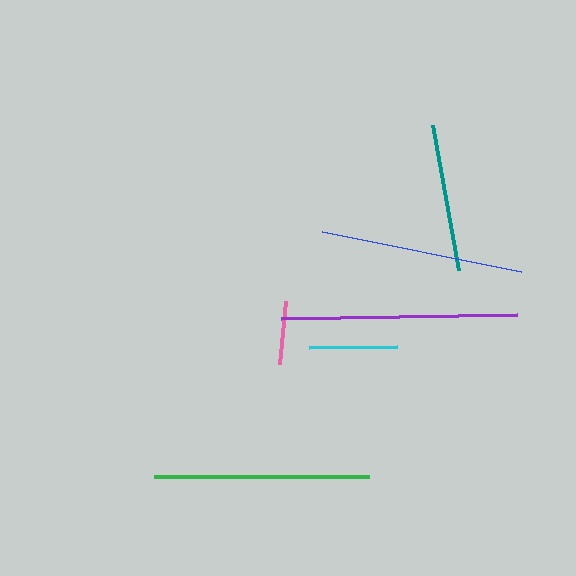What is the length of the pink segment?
The pink segment is approximately 64 pixels long.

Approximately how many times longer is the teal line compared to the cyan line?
The teal line is approximately 1.7 times the length of the cyan line.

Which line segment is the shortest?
The pink line is the shortest at approximately 64 pixels.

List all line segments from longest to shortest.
From longest to shortest: purple, green, blue, teal, cyan, pink.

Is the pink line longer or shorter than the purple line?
The purple line is longer than the pink line.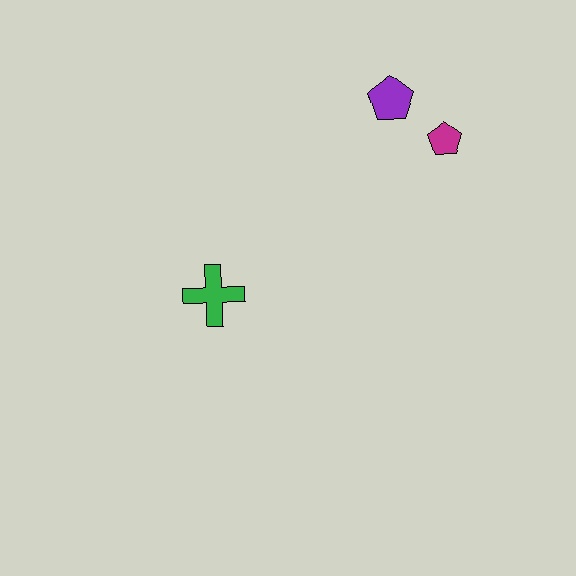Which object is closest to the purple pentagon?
The magenta pentagon is closest to the purple pentagon.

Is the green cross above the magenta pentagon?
No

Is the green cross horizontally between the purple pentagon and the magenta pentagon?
No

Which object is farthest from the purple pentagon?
The green cross is farthest from the purple pentagon.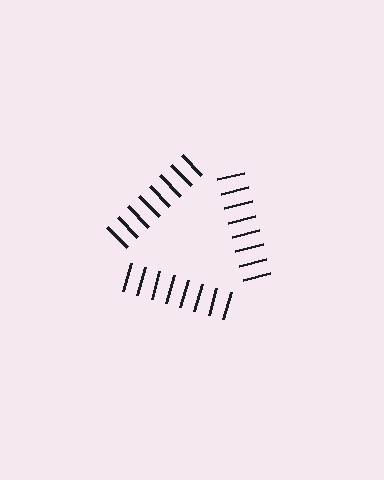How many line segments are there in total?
24 — 8 along each of the 3 edges.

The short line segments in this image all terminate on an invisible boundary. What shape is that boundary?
An illusory triangle — the line segments terminate on its edges but no continuous stroke is drawn.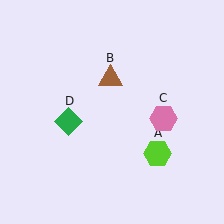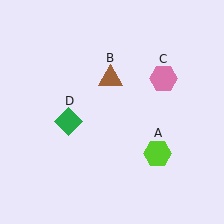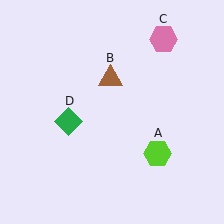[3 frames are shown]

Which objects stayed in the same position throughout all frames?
Lime hexagon (object A) and brown triangle (object B) and green diamond (object D) remained stationary.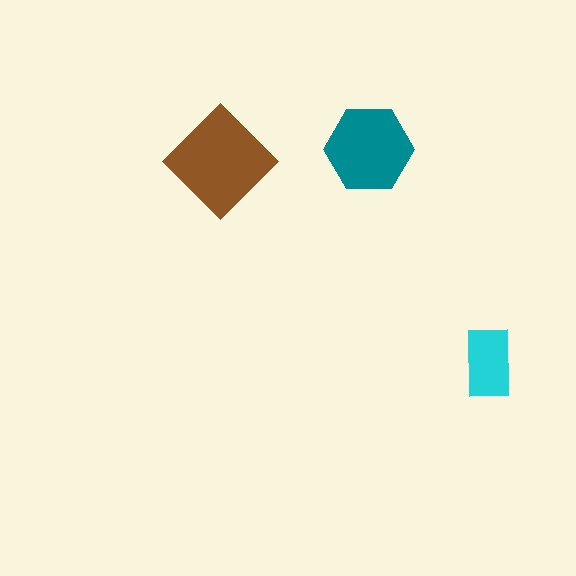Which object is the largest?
The brown diamond.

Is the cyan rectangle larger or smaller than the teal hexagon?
Smaller.